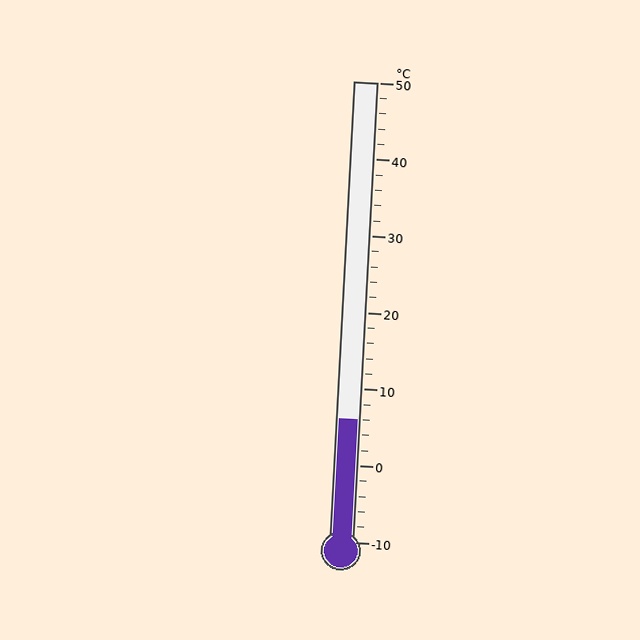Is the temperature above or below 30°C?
The temperature is below 30°C.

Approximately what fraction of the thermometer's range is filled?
The thermometer is filled to approximately 25% of its range.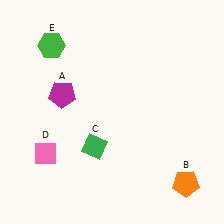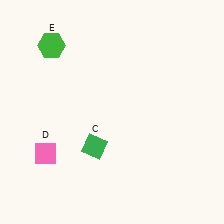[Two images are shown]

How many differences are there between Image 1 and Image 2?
There are 2 differences between the two images.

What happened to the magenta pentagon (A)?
The magenta pentagon (A) was removed in Image 2. It was in the top-left area of Image 1.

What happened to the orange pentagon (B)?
The orange pentagon (B) was removed in Image 2. It was in the bottom-right area of Image 1.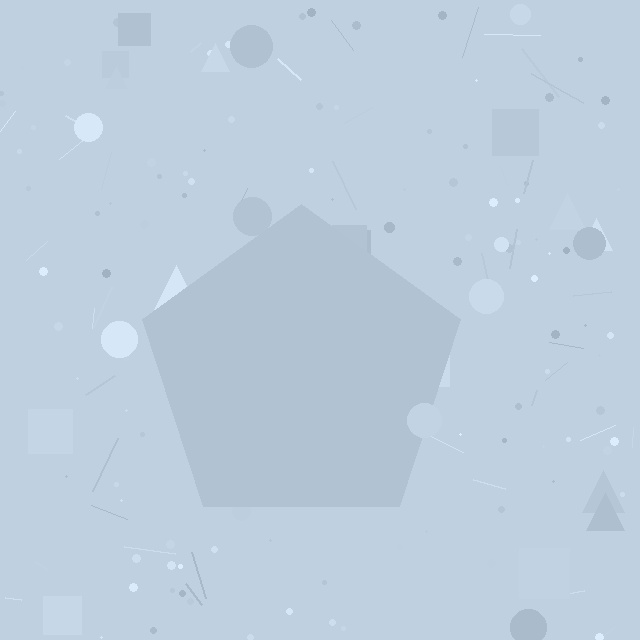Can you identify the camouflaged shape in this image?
The camouflaged shape is a pentagon.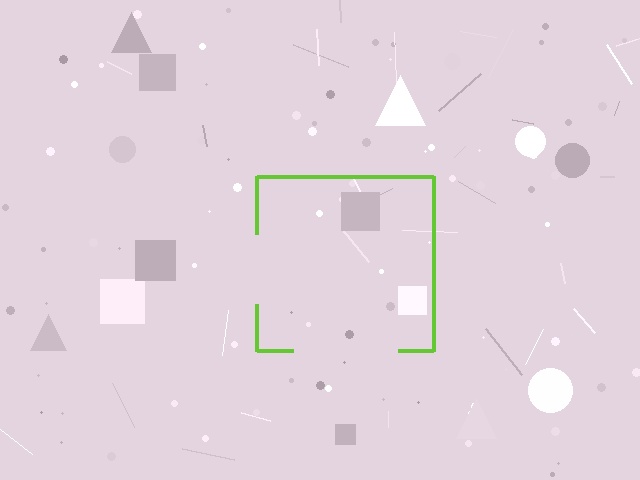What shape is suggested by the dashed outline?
The dashed outline suggests a square.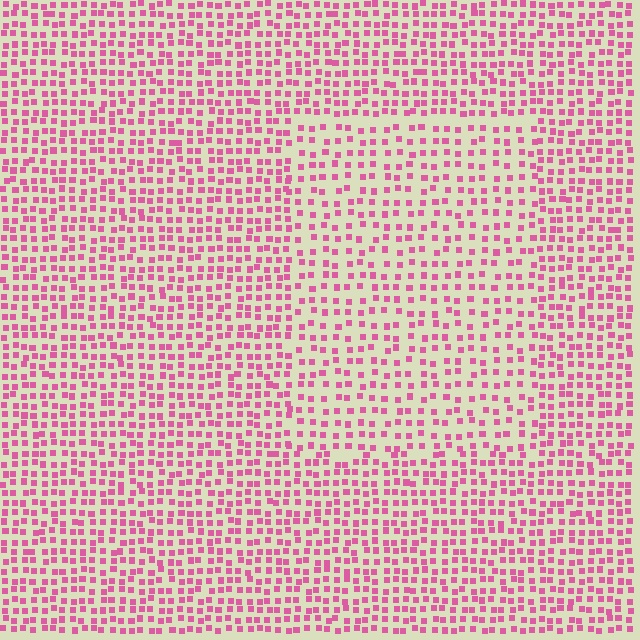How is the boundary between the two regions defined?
The boundary is defined by a change in element density (approximately 1.6x ratio). All elements are the same color, size, and shape.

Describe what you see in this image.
The image contains small pink elements arranged at two different densities. A rectangle-shaped region is visible where the elements are less densely packed than the surrounding area.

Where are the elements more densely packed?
The elements are more densely packed outside the rectangle boundary.